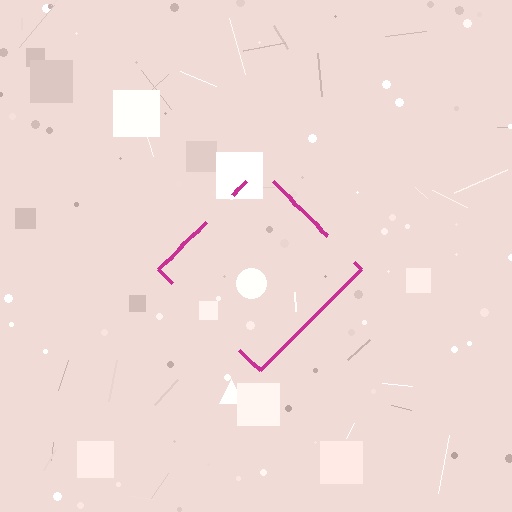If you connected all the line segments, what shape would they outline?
They would outline a diamond.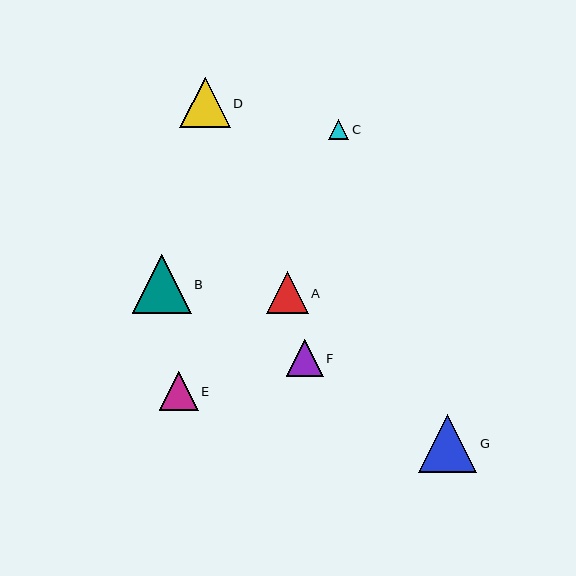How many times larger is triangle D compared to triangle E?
Triangle D is approximately 1.3 times the size of triangle E.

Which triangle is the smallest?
Triangle C is the smallest with a size of approximately 20 pixels.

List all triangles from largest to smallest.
From largest to smallest: B, G, D, A, E, F, C.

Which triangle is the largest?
Triangle B is the largest with a size of approximately 58 pixels.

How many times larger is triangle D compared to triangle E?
Triangle D is approximately 1.3 times the size of triangle E.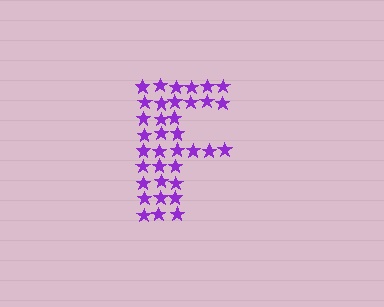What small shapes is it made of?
It is made of small stars.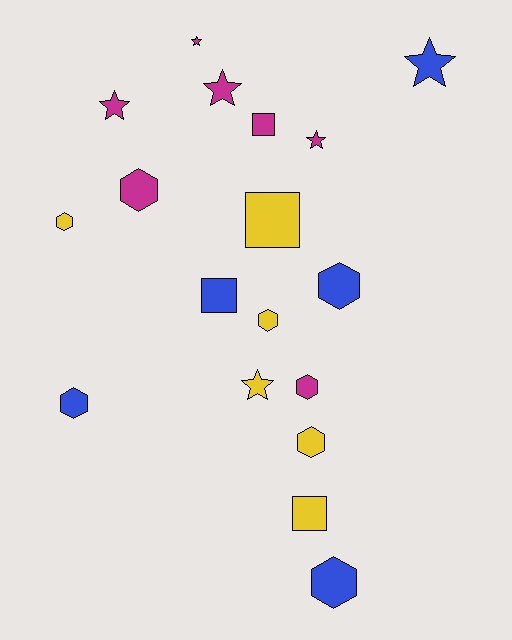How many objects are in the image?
There are 18 objects.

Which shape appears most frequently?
Hexagon, with 8 objects.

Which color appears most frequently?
Magenta, with 7 objects.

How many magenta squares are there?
There is 1 magenta square.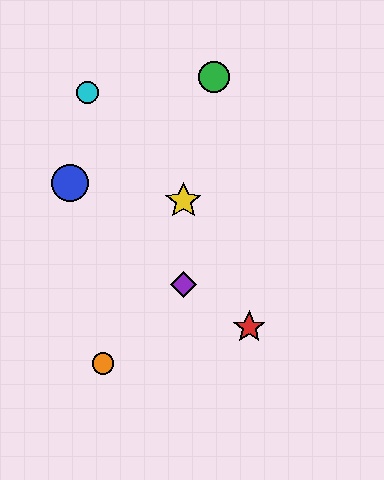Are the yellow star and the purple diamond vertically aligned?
Yes, both are at x≈183.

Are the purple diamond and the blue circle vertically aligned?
No, the purple diamond is at x≈183 and the blue circle is at x≈70.